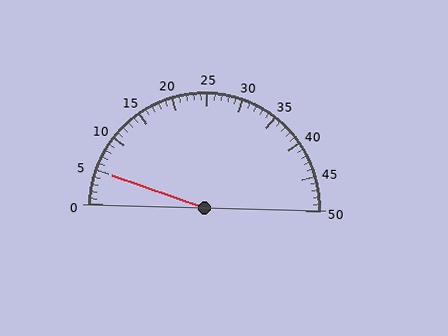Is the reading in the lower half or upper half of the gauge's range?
The reading is in the lower half of the range (0 to 50).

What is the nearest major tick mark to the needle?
The nearest major tick mark is 5.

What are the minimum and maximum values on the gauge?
The gauge ranges from 0 to 50.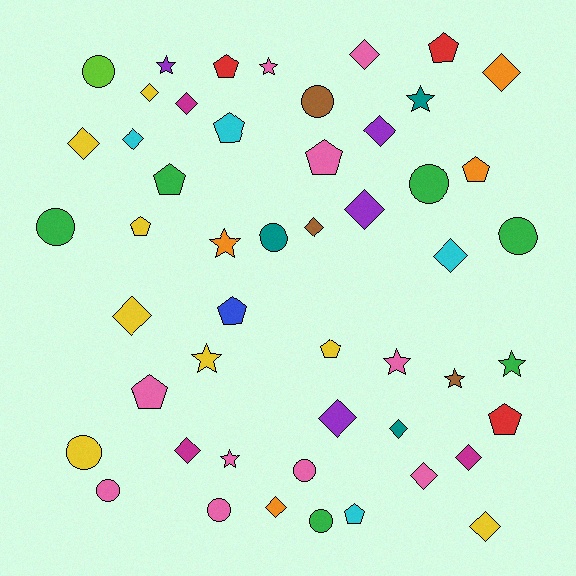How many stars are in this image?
There are 9 stars.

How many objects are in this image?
There are 50 objects.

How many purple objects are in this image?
There are 4 purple objects.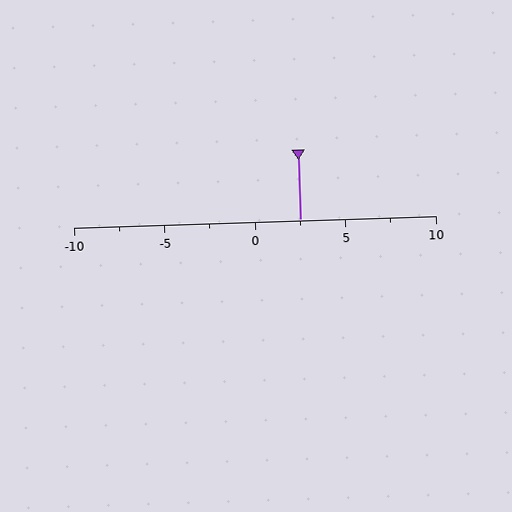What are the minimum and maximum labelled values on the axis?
The axis runs from -10 to 10.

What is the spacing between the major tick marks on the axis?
The major ticks are spaced 5 apart.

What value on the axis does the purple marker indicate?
The marker indicates approximately 2.5.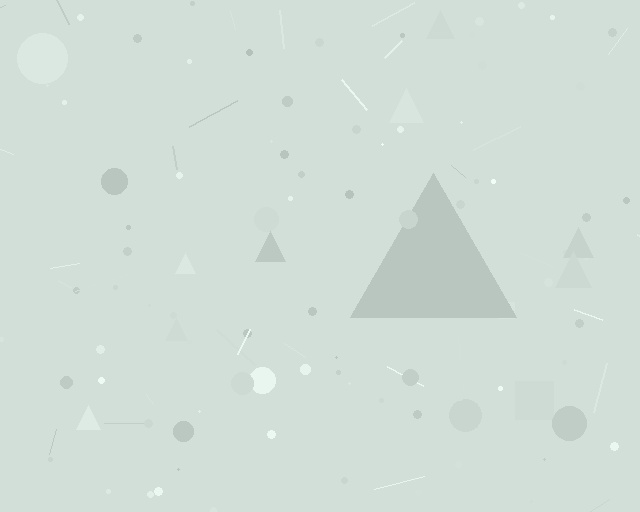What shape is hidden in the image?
A triangle is hidden in the image.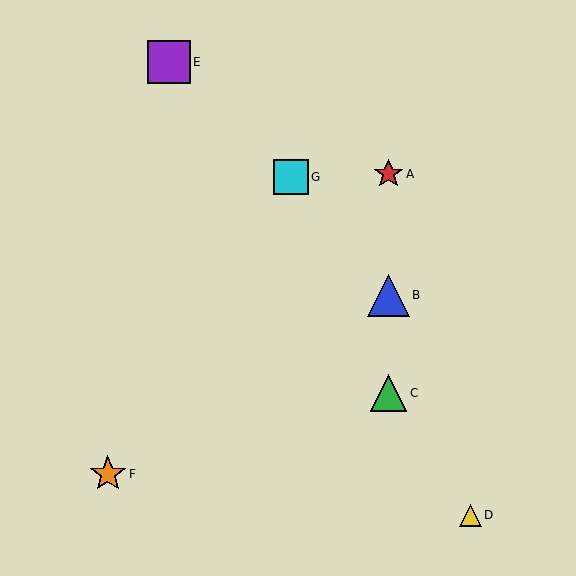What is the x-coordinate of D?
Object D is at x≈470.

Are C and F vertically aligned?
No, C is at x≈389 and F is at x≈108.